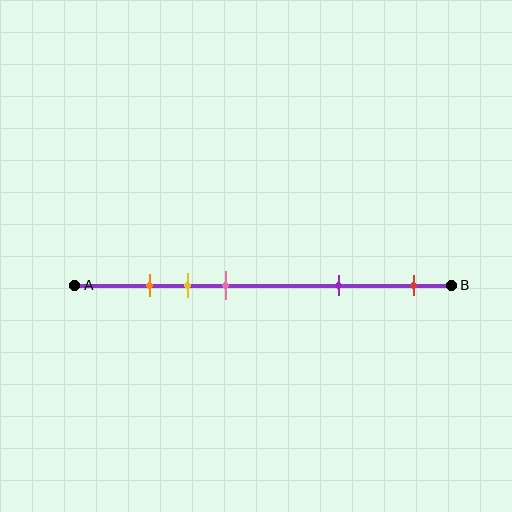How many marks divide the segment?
There are 5 marks dividing the segment.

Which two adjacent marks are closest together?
The orange and yellow marks are the closest adjacent pair.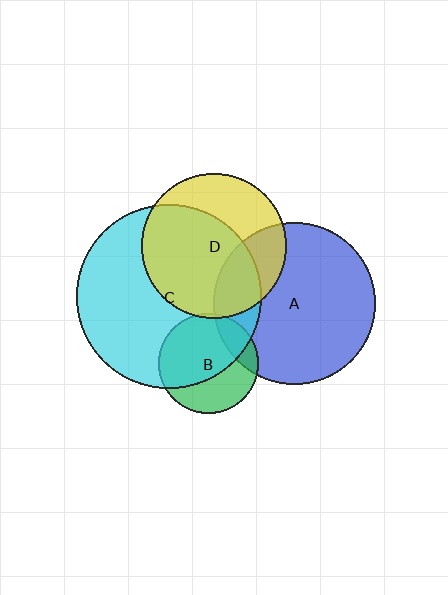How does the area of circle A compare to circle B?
Approximately 2.6 times.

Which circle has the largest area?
Circle C (cyan).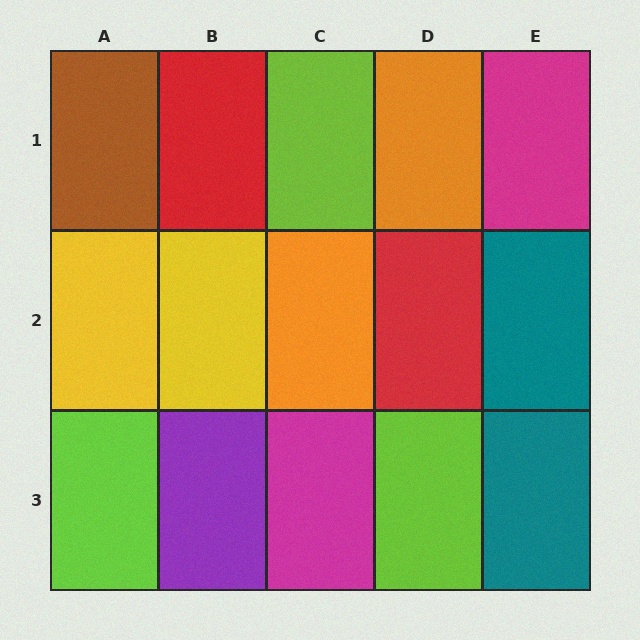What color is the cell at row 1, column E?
Magenta.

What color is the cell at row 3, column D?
Lime.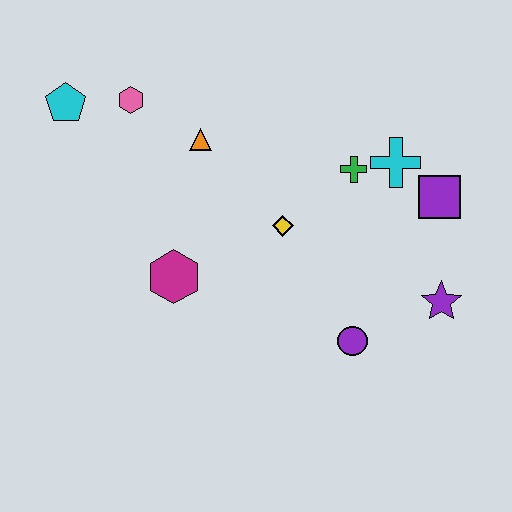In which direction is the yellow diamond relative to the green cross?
The yellow diamond is to the left of the green cross.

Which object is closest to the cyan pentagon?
The pink hexagon is closest to the cyan pentagon.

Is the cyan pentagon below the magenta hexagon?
No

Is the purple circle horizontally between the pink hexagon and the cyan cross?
Yes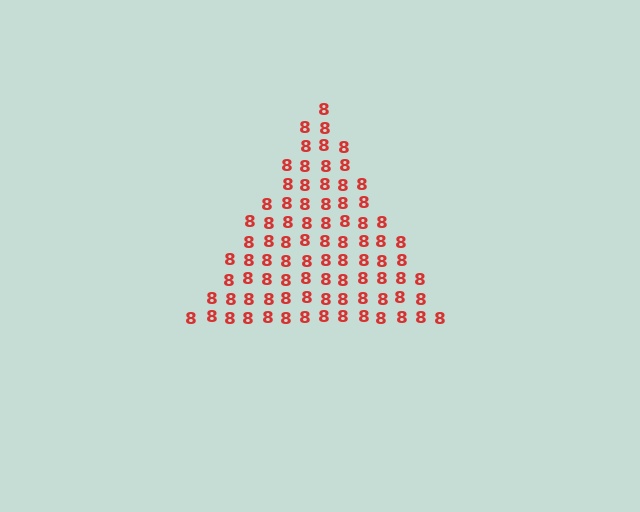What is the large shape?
The large shape is a triangle.